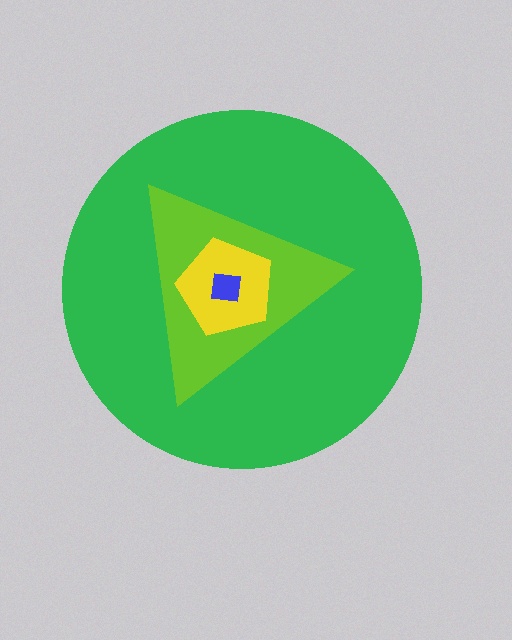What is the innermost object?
The blue square.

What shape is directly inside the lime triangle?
The yellow pentagon.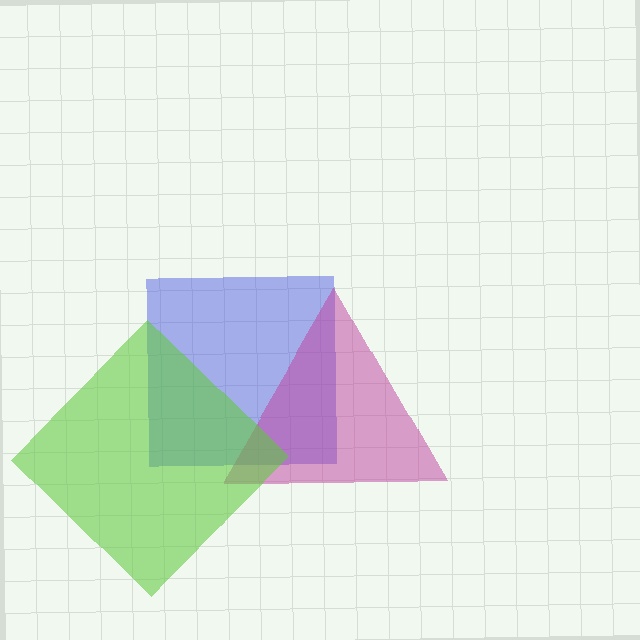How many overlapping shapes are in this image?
There are 3 overlapping shapes in the image.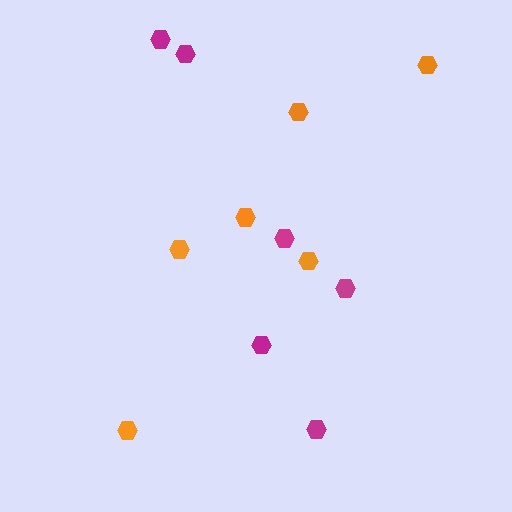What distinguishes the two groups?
There are 2 groups: one group of orange hexagons (6) and one group of magenta hexagons (6).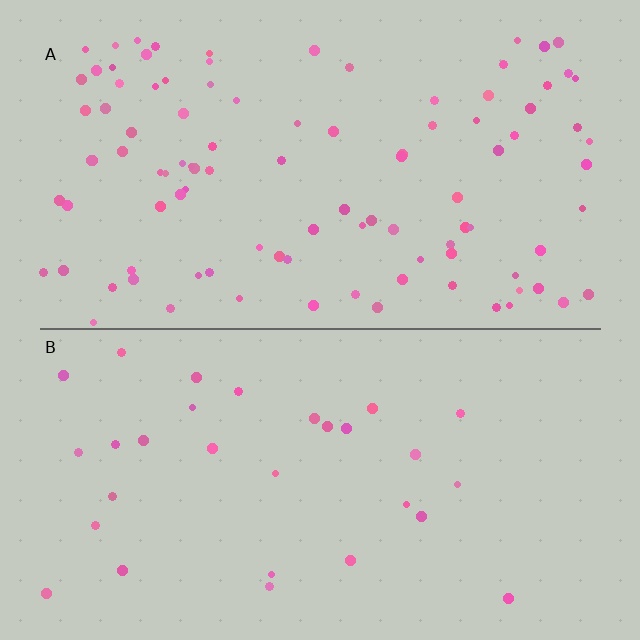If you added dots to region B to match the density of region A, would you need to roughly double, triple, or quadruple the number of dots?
Approximately triple.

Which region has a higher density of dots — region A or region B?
A (the top).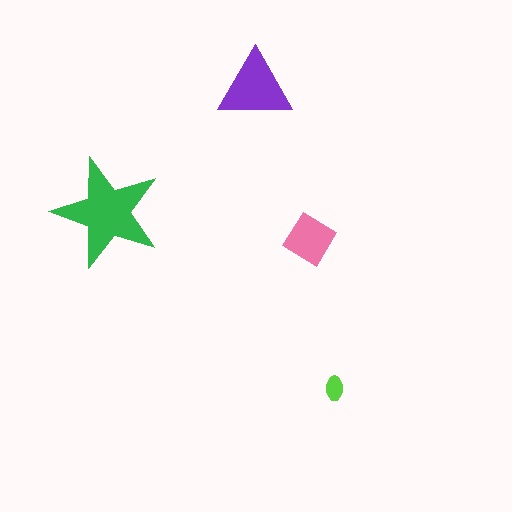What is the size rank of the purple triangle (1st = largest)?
2nd.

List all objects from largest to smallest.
The green star, the purple triangle, the pink diamond, the lime ellipse.